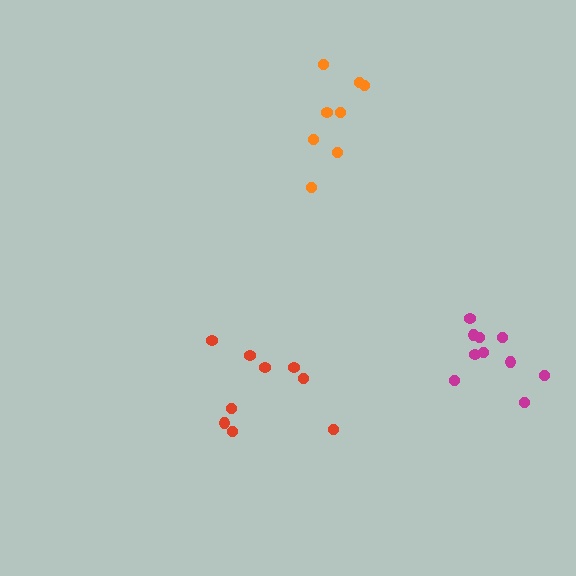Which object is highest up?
The orange cluster is topmost.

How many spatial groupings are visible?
There are 3 spatial groupings.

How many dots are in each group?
Group 1: 8 dots, Group 2: 10 dots, Group 3: 9 dots (27 total).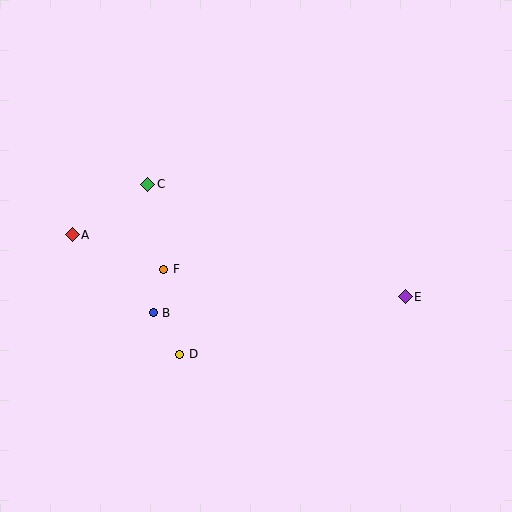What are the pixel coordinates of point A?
Point A is at (72, 235).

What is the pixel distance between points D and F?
The distance between D and F is 87 pixels.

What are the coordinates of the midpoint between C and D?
The midpoint between C and D is at (164, 269).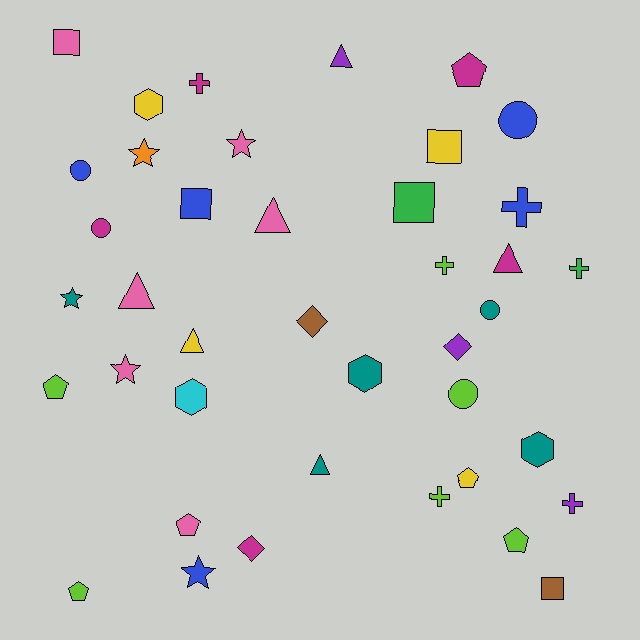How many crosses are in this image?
There are 6 crosses.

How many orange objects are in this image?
There is 1 orange object.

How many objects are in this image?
There are 40 objects.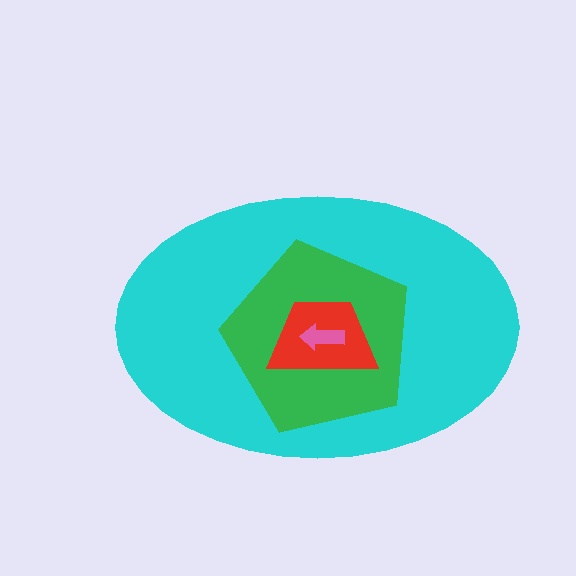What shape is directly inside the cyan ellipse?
The green pentagon.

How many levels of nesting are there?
4.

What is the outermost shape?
The cyan ellipse.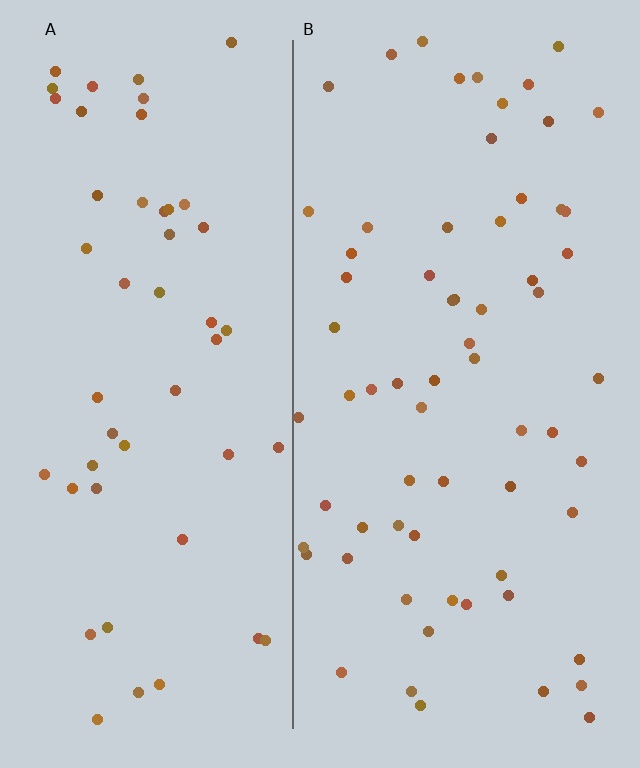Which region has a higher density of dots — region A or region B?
B (the right).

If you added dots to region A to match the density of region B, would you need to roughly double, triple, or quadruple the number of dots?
Approximately double.